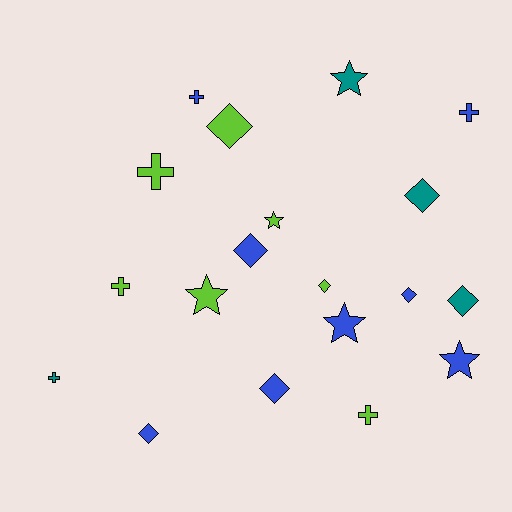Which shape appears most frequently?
Diamond, with 8 objects.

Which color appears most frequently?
Blue, with 8 objects.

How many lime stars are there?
There are 2 lime stars.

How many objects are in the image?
There are 19 objects.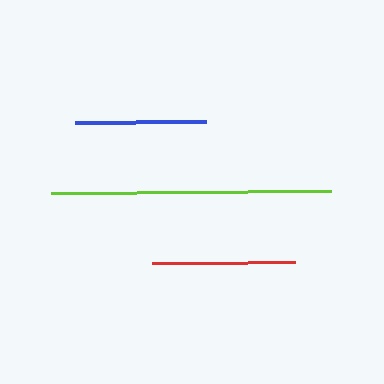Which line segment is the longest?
The lime line is the longest at approximately 281 pixels.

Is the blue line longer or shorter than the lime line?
The lime line is longer than the blue line.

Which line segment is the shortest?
The blue line is the shortest at approximately 131 pixels.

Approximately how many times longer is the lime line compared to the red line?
The lime line is approximately 2.0 times the length of the red line.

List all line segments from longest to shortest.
From longest to shortest: lime, red, blue.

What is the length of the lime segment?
The lime segment is approximately 281 pixels long.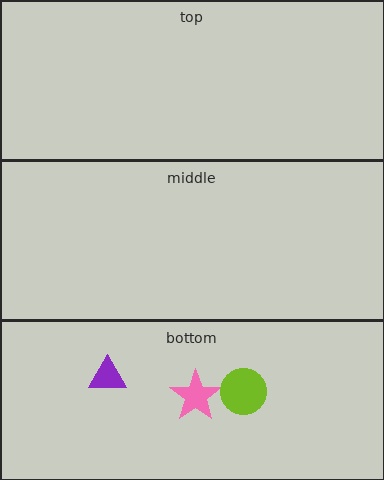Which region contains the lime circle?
The bottom region.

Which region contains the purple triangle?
The bottom region.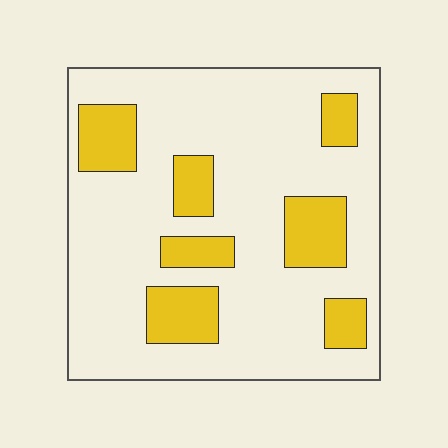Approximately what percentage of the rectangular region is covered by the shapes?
Approximately 20%.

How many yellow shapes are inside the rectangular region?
7.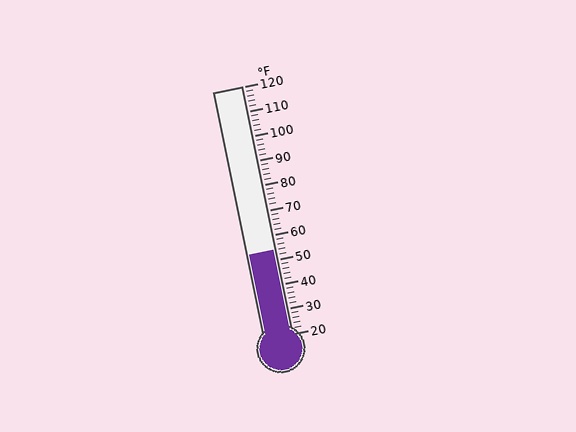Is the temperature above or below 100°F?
The temperature is below 100°F.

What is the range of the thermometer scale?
The thermometer scale ranges from 20°F to 120°F.